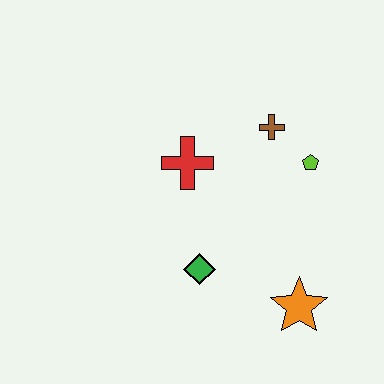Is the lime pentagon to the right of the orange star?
Yes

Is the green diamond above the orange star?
Yes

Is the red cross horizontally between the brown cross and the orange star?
No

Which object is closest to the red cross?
The brown cross is closest to the red cross.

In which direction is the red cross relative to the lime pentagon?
The red cross is to the left of the lime pentagon.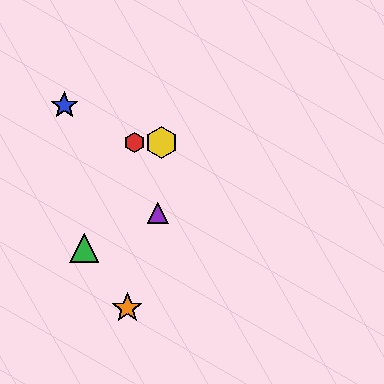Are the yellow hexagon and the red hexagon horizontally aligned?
Yes, both are at y≈142.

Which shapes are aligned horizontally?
The red hexagon, the yellow hexagon are aligned horizontally.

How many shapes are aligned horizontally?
2 shapes (the red hexagon, the yellow hexagon) are aligned horizontally.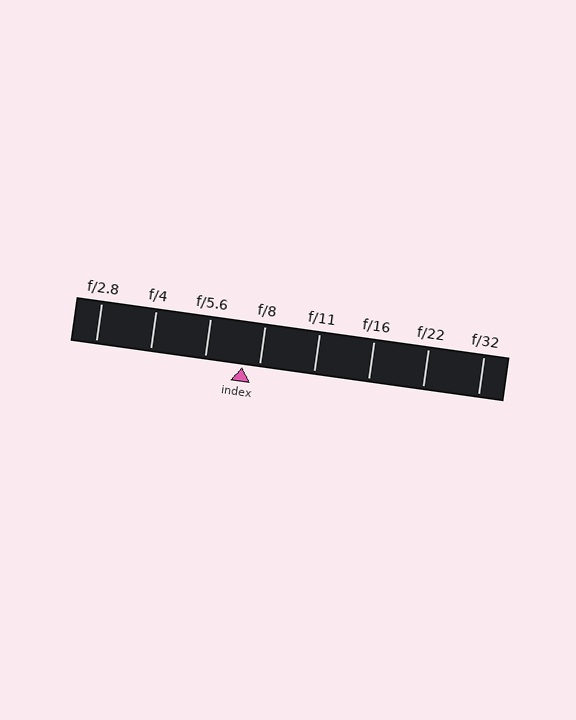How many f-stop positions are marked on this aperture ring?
There are 8 f-stop positions marked.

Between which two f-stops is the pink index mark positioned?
The index mark is between f/5.6 and f/8.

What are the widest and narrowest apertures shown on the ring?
The widest aperture shown is f/2.8 and the narrowest is f/32.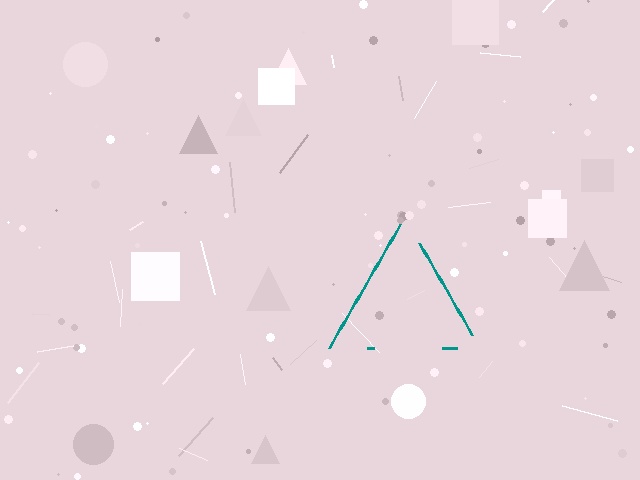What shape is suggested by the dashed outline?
The dashed outline suggests a triangle.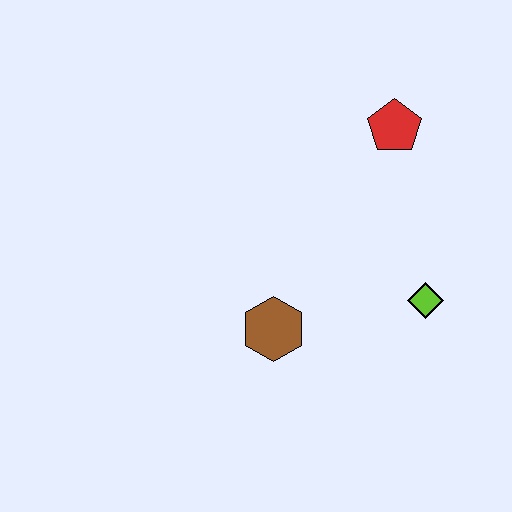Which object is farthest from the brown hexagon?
The red pentagon is farthest from the brown hexagon.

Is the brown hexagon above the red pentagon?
No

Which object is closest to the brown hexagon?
The lime diamond is closest to the brown hexagon.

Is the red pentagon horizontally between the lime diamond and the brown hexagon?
Yes